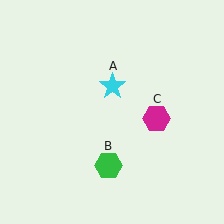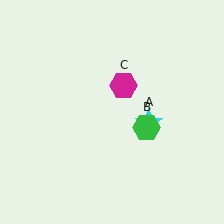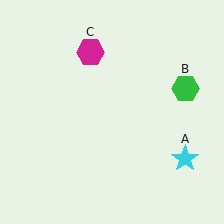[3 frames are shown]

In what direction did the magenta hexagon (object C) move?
The magenta hexagon (object C) moved up and to the left.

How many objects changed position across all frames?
3 objects changed position: cyan star (object A), green hexagon (object B), magenta hexagon (object C).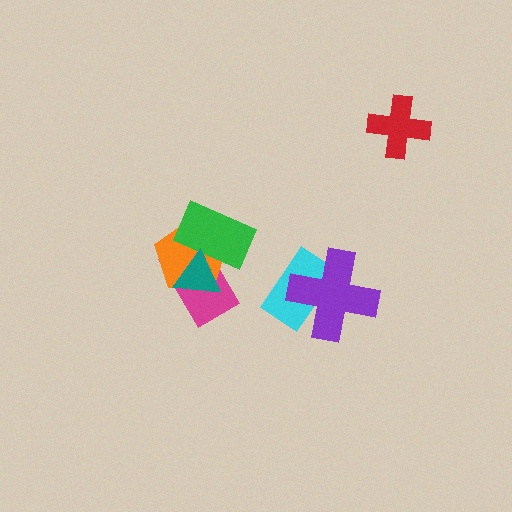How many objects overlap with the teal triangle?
3 objects overlap with the teal triangle.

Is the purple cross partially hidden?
No, no other shape covers it.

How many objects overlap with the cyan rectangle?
1 object overlaps with the cyan rectangle.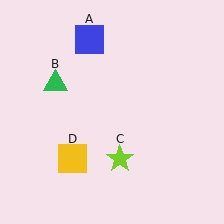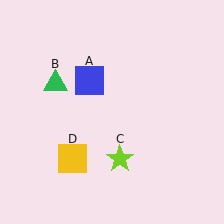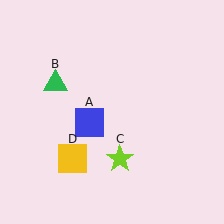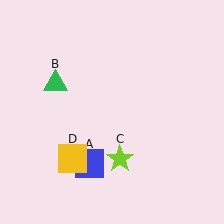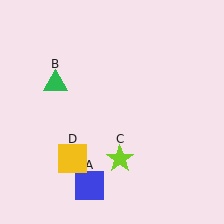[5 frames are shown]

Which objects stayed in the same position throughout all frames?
Green triangle (object B) and lime star (object C) and yellow square (object D) remained stationary.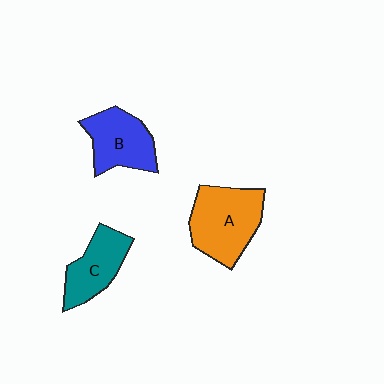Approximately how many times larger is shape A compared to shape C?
Approximately 1.4 times.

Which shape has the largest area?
Shape A (orange).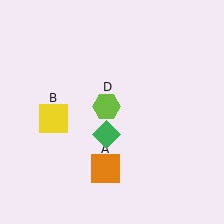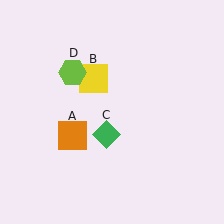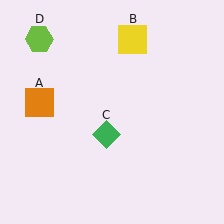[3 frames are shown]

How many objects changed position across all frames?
3 objects changed position: orange square (object A), yellow square (object B), lime hexagon (object D).